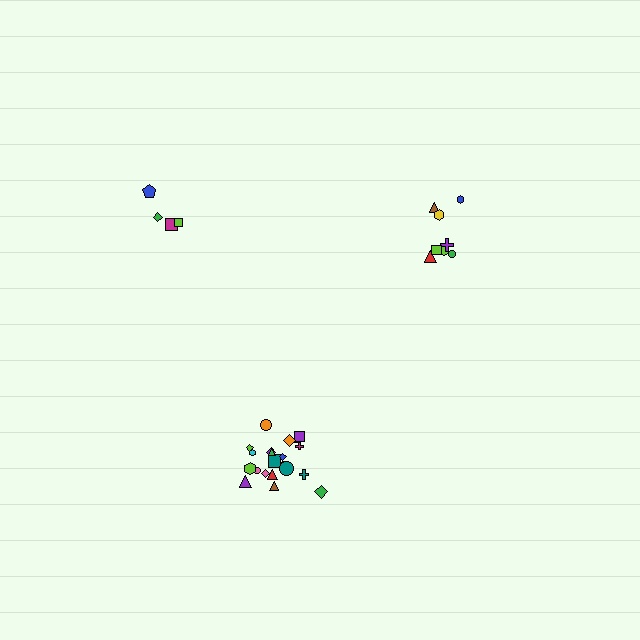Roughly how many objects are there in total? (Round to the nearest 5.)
Roughly 35 objects in total.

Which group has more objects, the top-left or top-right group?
The top-right group.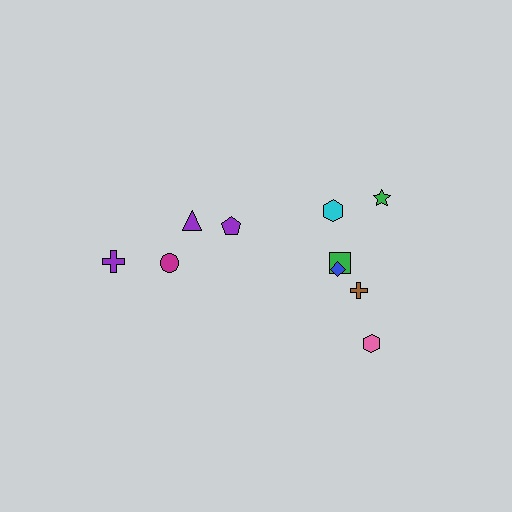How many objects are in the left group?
There are 4 objects.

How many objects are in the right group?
There are 6 objects.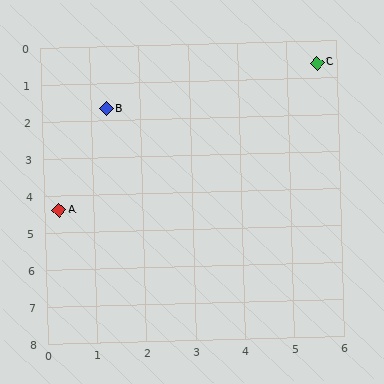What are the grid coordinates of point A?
Point A is at approximately (0.3, 4.4).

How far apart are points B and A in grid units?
Points B and A are about 2.9 grid units apart.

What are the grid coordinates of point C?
Point C is at approximately (5.6, 0.6).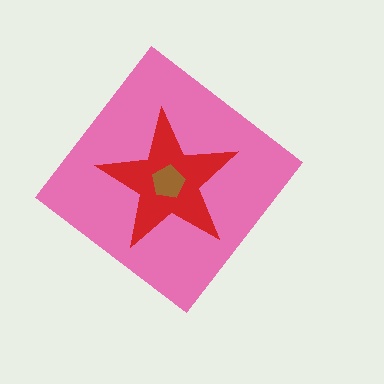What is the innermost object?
The brown pentagon.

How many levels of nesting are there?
3.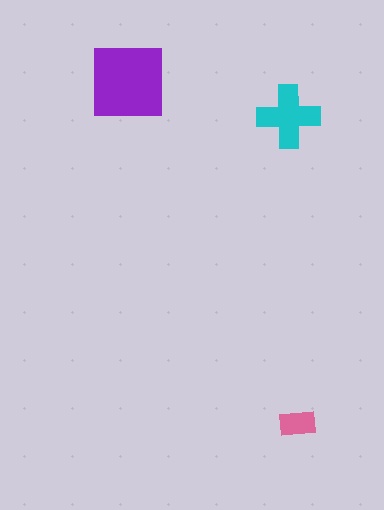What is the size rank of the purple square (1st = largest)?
1st.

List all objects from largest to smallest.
The purple square, the cyan cross, the pink rectangle.